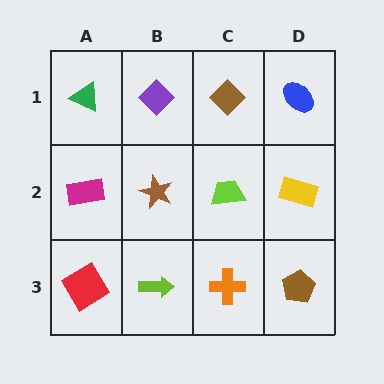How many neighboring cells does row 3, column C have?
3.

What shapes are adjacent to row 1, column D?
A yellow rectangle (row 2, column D), a brown diamond (row 1, column C).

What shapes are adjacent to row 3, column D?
A yellow rectangle (row 2, column D), an orange cross (row 3, column C).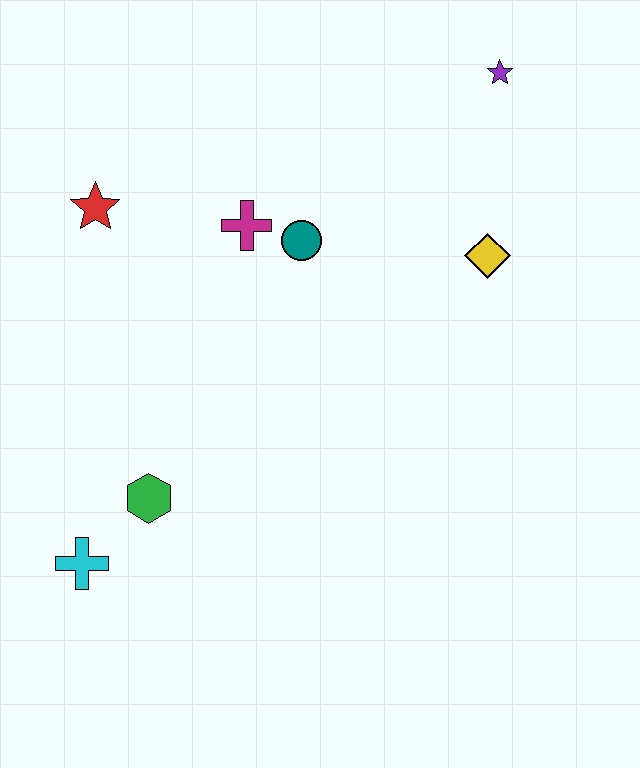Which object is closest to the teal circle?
The magenta cross is closest to the teal circle.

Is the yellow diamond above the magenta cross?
No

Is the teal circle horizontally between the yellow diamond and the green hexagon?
Yes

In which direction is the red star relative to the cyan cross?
The red star is above the cyan cross.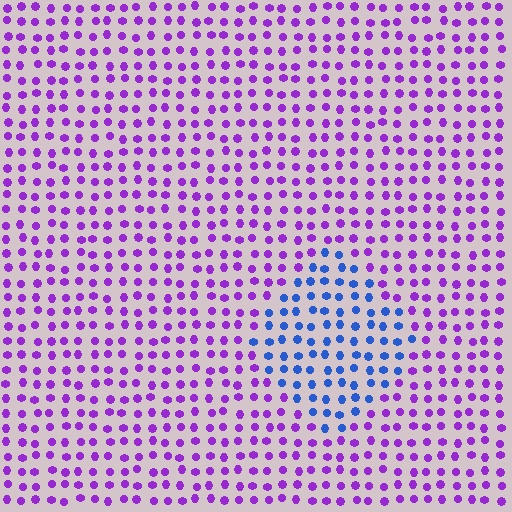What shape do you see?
I see a diamond.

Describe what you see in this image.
The image is filled with small purple elements in a uniform arrangement. A diamond-shaped region is visible where the elements are tinted to a slightly different hue, forming a subtle color boundary.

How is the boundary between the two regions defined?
The boundary is defined purely by a slight shift in hue (about 59 degrees). Spacing, size, and orientation are identical on both sides.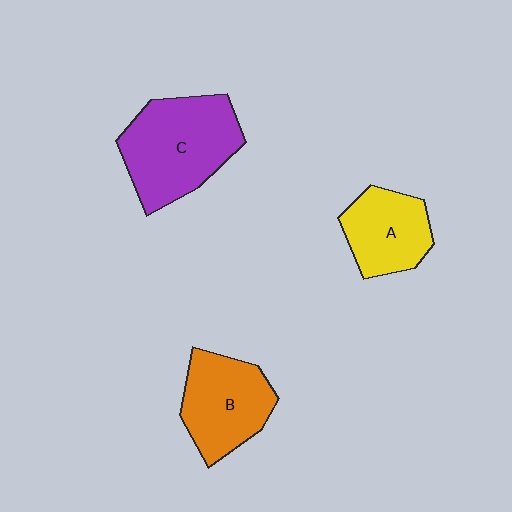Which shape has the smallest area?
Shape A (yellow).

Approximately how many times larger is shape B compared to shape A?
Approximately 1.2 times.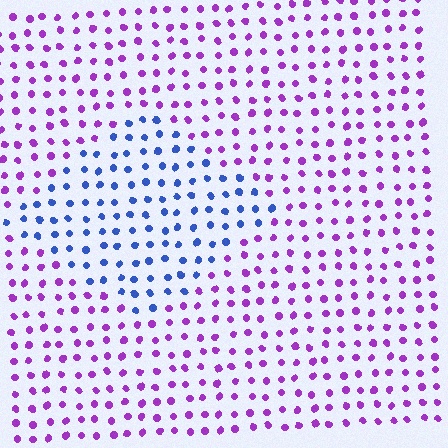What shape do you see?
I see a diamond.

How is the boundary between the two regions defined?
The boundary is defined purely by a slight shift in hue (about 62 degrees). Spacing, size, and orientation are identical on both sides.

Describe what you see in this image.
The image is filled with small purple elements in a uniform arrangement. A diamond-shaped region is visible where the elements are tinted to a slightly different hue, forming a subtle color boundary.